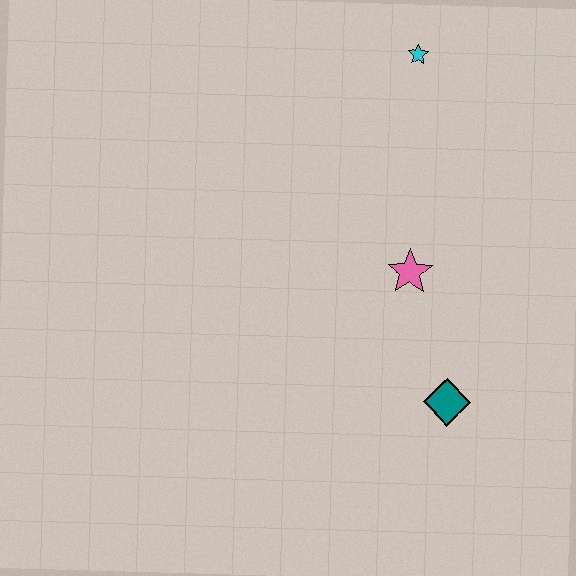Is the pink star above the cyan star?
No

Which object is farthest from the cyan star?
The teal diamond is farthest from the cyan star.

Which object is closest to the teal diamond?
The pink star is closest to the teal diamond.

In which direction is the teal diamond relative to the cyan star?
The teal diamond is below the cyan star.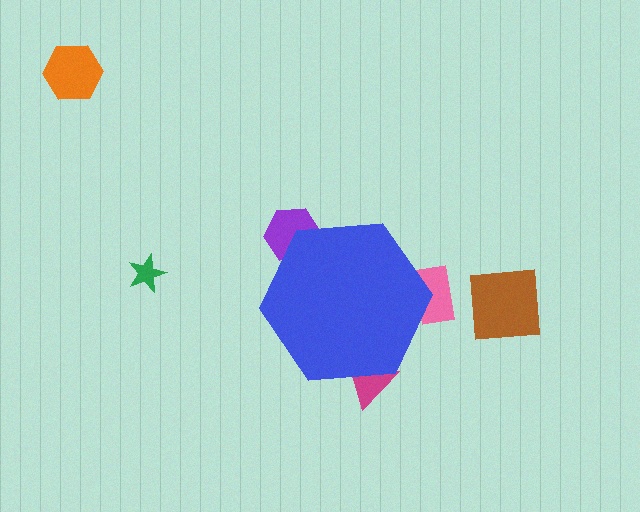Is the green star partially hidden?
No, the green star is fully visible.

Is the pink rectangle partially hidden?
Yes, the pink rectangle is partially hidden behind the blue hexagon.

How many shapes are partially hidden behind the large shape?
3 shapes are partially hidden.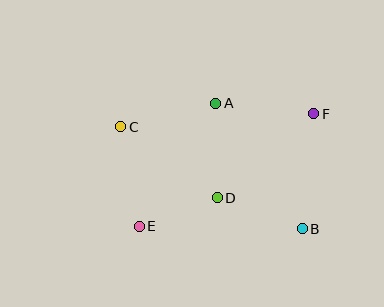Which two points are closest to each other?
Points D and E are closest to each other.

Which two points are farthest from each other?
Points B and C are farthest from each other.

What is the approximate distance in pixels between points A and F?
The distance between A and F is approximately 99 pixels.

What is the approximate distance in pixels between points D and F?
The distance between D and F is approximately 128 pixels.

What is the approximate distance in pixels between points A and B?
The distance between A and B is approximately 153 pixels.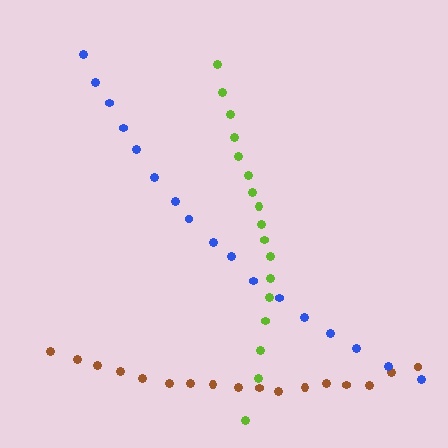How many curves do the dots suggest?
There are 3 distinct paths.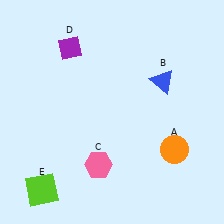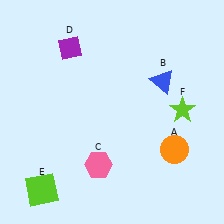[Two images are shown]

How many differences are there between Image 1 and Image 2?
There is 1 difference between the two images.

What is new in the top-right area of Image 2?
A lime star (F) was added in the top-right area of Image 2.